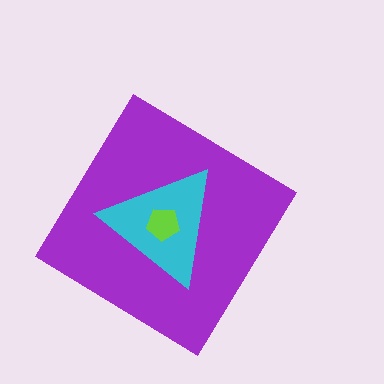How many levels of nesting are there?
3.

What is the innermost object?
The lime pentagon.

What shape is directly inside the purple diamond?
The cyan triangle.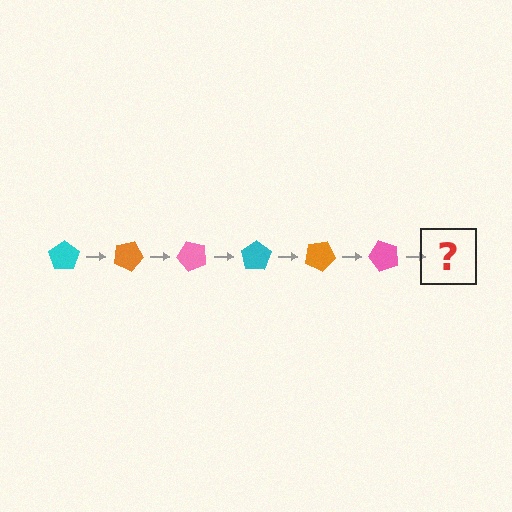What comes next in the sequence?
The next element should be a cyan pentagon, rotated 150 degrees from the start.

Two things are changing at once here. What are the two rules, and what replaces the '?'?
The two rules are that it rotates 25 degrees each step and the color cycles through cyan, orange, and pink. The '?' should be a cyan pentagon, rotated 150 degrees from the start.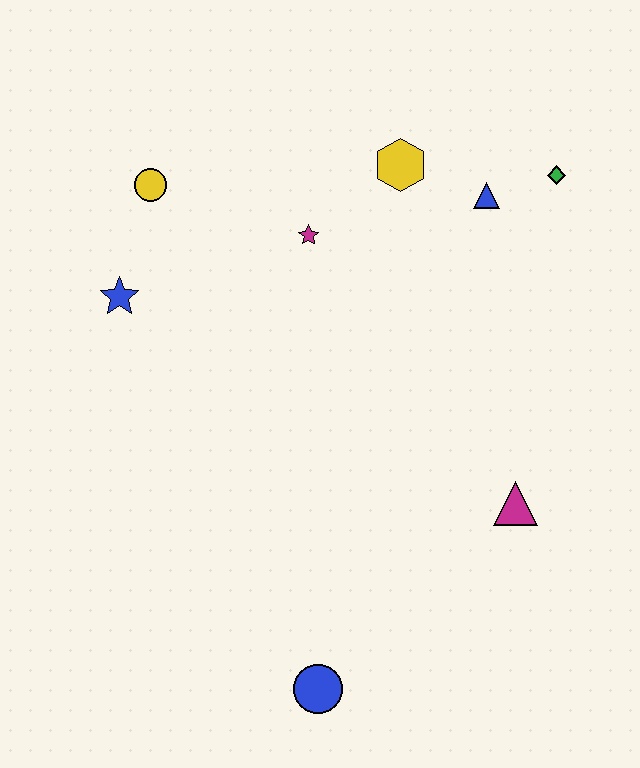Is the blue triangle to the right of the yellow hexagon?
Yes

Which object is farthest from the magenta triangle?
The yellow circle is farthest from the magenta triangle.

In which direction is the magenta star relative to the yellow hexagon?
The magenta star is to the left of the yellow hexagon.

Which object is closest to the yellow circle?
The blue star is closest to the yellow circle.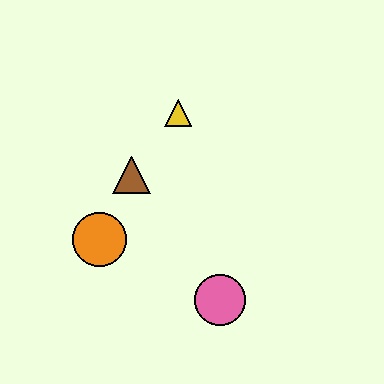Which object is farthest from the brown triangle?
The pink circle is farthest from the brown triangle.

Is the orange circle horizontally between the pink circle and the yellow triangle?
No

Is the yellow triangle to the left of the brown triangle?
No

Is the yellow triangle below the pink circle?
No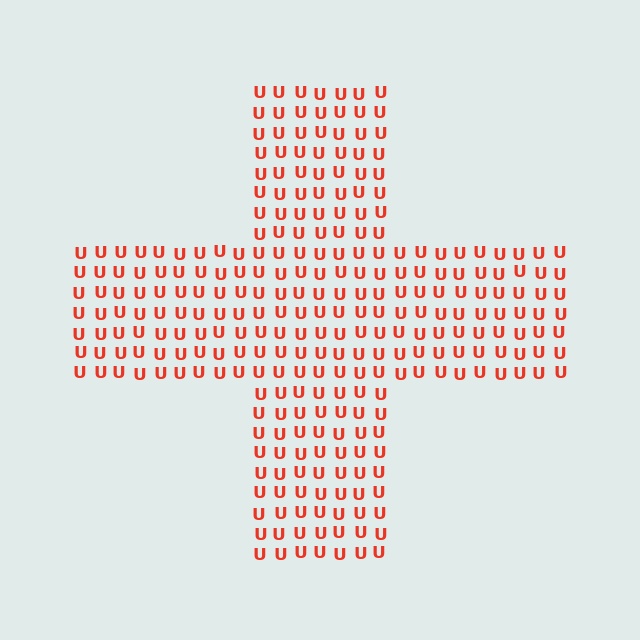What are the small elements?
The small elements are letter U's.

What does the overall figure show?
The overall figure shows a cross.